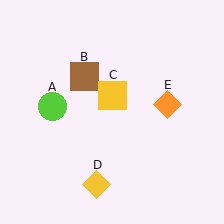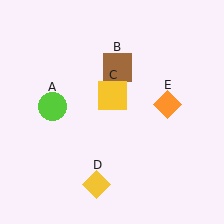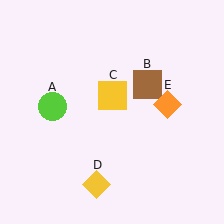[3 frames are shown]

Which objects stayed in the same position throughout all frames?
Lime circle (object A) and yellow square (object C) and yellow diamond (object D) and orange diamond (object E) remained stationary.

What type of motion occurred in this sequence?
The brown square (object B) rotated clockwise around the center of the scene.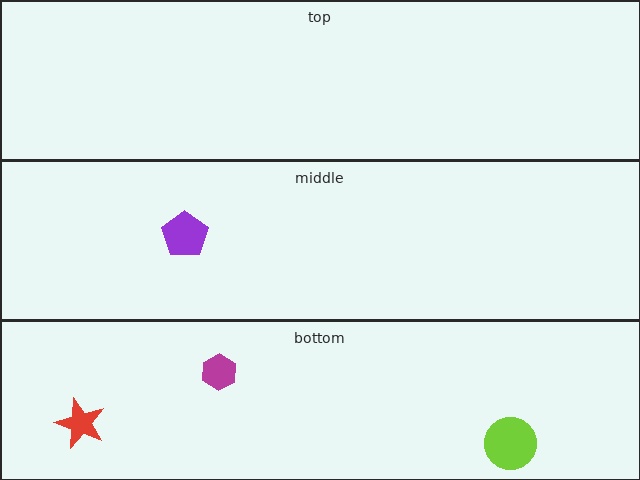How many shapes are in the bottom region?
3.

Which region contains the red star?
The bottom region.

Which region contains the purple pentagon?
The middle region.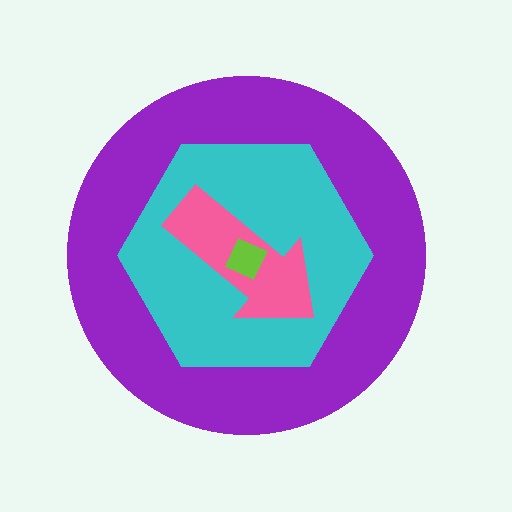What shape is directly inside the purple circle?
The cyan hexagon.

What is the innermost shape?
The lime square.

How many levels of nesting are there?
4.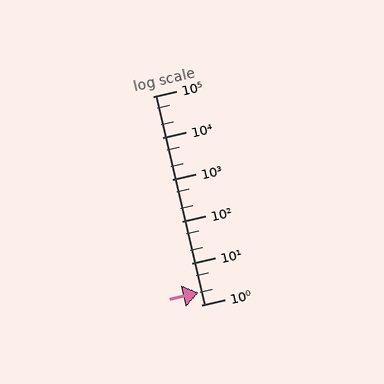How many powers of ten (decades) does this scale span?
The scale spans 5 decades, from 1 to 100000.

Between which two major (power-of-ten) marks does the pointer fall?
The pointer is between 1 and 10.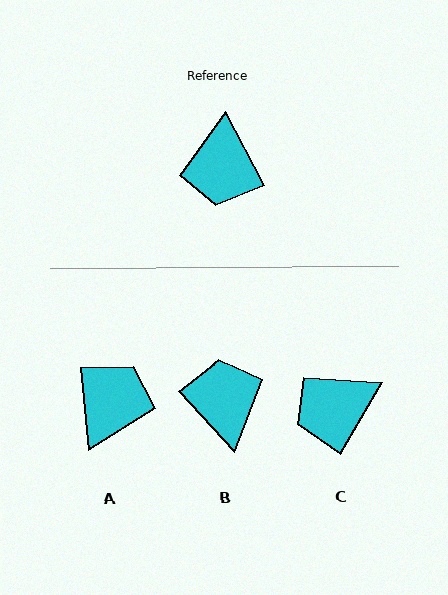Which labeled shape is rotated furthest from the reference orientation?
B, about 165 degrees away.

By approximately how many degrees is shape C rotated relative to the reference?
Approximately 58 degrees clockwise.